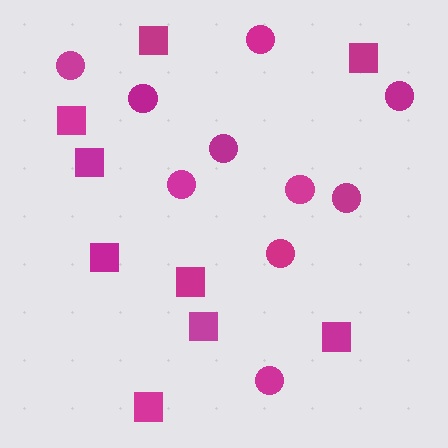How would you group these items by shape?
There are 2 groups: one group of circles (10) and one group of squares (9).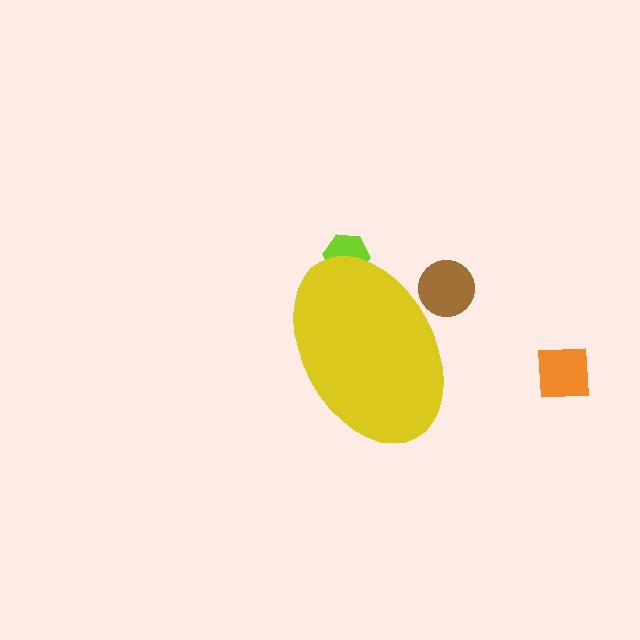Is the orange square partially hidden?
No, the orange square is fully visible.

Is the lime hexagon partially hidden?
Yes, the lime hexagon is partially hidden behind the yellow ellipse.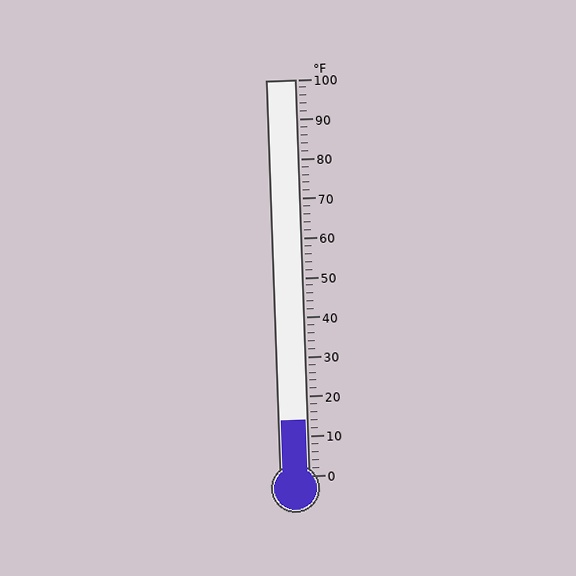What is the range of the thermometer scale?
The thermometer scale ranges from 0°F to 100°F.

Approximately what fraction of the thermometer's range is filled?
The thermometer is filled to approximately 15% of its range.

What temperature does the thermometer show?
The thermometer shows approximately 14°F.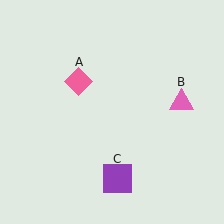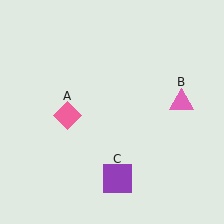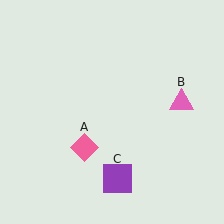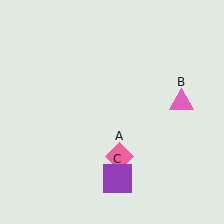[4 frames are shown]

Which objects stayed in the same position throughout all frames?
Pink triangle (object B) and purple square (object C) remained stationary.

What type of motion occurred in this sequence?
The pink diamond (object A) rotated counterclockwise around the center of the scene.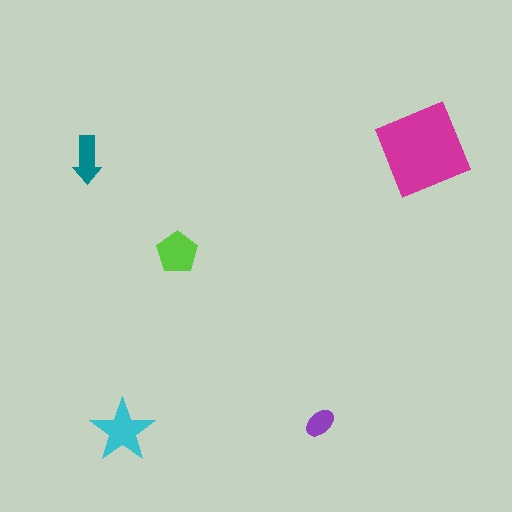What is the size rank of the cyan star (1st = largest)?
2nd.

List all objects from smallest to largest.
The purple ellipse, the teal arrow, the lime pentagon, the cyan star, the magenta diamond.